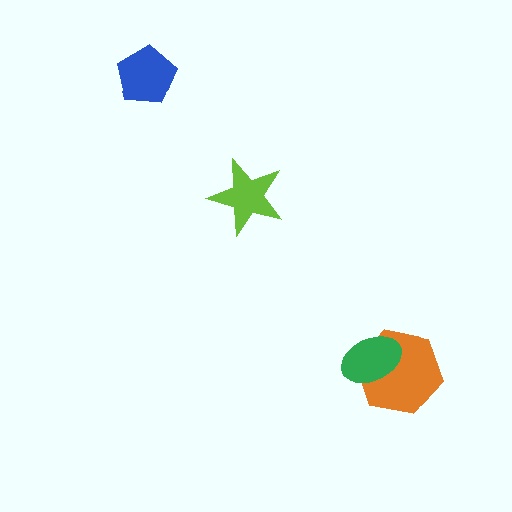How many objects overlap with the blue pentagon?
0 objects overlap with the blue pentagon.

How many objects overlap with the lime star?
0 objects overlap with the lime star.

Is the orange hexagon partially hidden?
Yes, it is partially covered by another shape.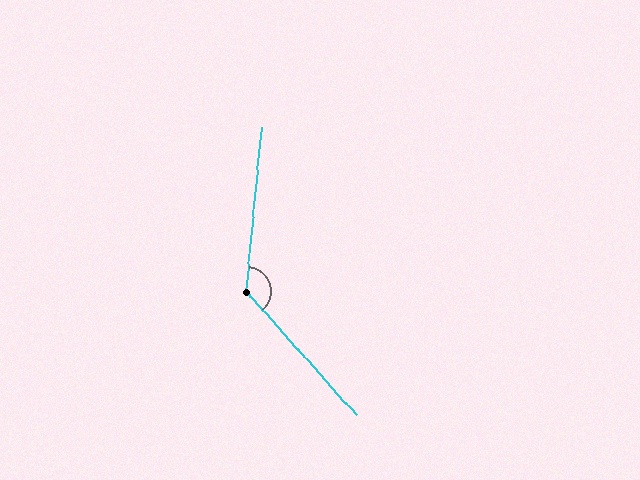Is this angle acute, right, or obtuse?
It is obtuse.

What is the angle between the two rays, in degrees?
Approximately 133 degrees.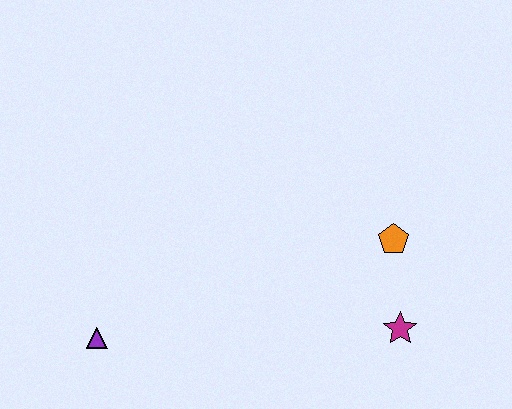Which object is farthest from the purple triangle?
The orange pentagon is farthest from the purple triangle.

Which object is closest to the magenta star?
The orange pentagon is closest to the magenta star.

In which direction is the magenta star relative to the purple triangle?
The magenta star is to the right of the purple triangle.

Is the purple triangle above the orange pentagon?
No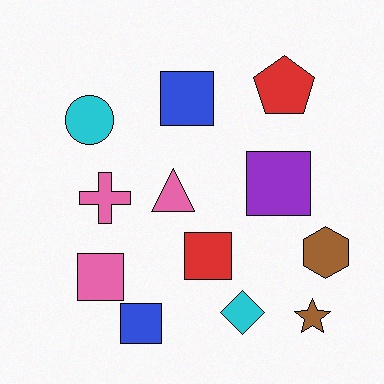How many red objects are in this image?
There are 2 red objects.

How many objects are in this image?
There are 12 objects.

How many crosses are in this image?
There is 1 cross.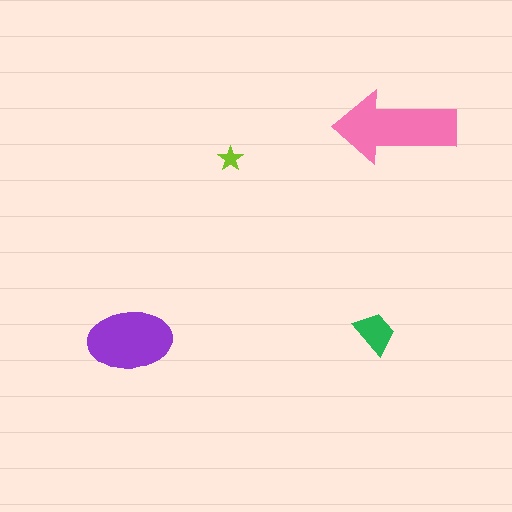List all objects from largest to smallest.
The pink arrow, the purple ellipse, the green trapezoid, the lime star.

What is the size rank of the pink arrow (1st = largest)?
1st.